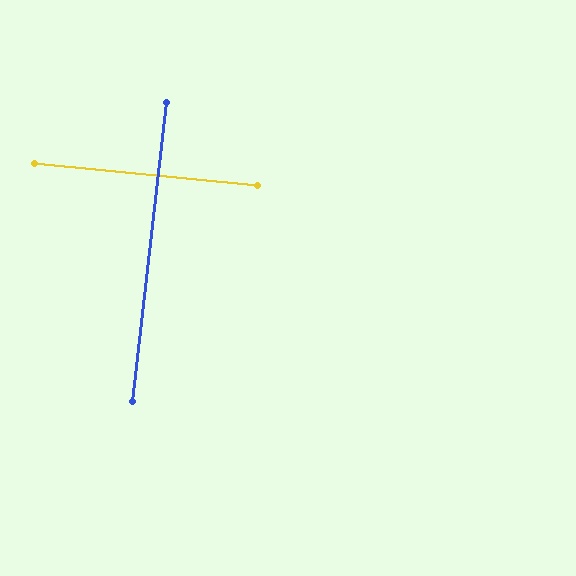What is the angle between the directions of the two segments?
Approximately 89 degrees.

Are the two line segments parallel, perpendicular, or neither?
Perpendicular — they meet at approximately 89°.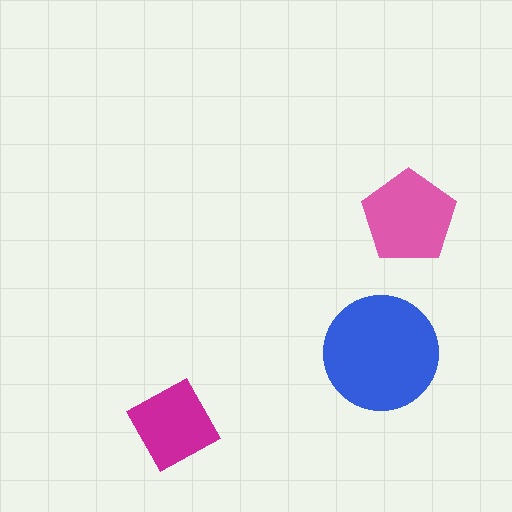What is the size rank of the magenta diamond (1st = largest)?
3rd.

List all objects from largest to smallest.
The blue circle, the pink pentagon, the magenta diamond.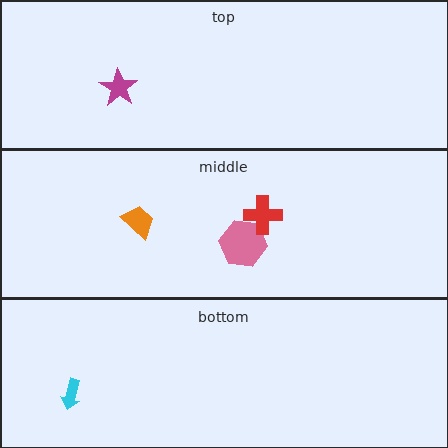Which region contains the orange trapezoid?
The middle region.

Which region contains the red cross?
The middle region.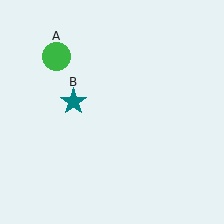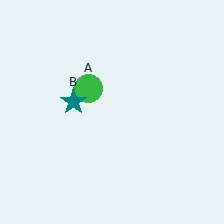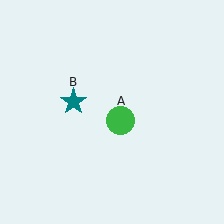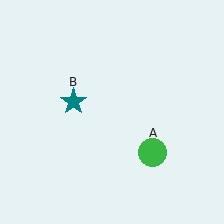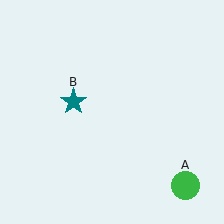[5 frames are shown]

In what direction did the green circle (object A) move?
The green circle (object A) moved down and to the right.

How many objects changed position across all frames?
1 object changed position: green circle (object A).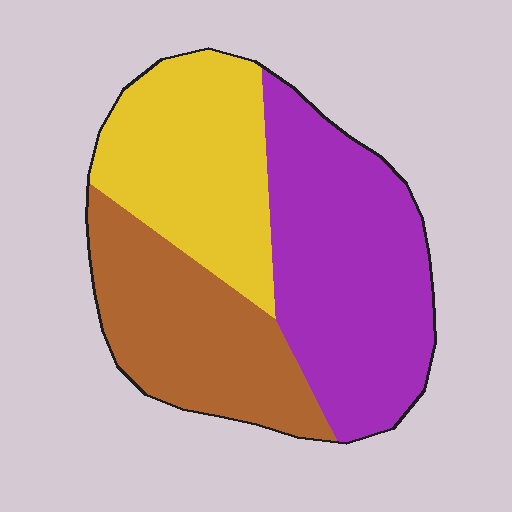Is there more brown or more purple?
Purple.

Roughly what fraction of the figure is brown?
Brown covers around 30% of the figure.